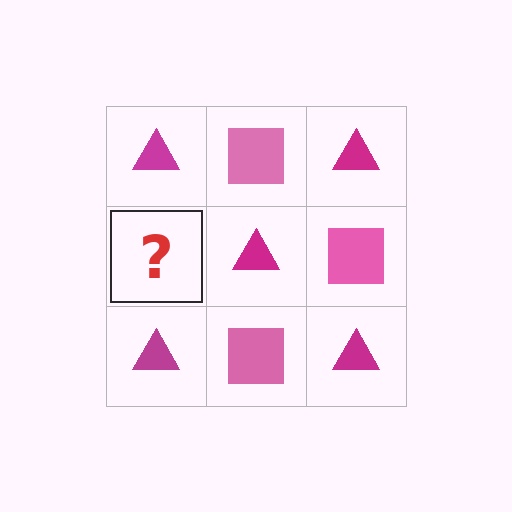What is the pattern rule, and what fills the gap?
The rule is that it alternates magenta triangle and pink square in a checkerboard pattern. The gap should be filled with a pink square.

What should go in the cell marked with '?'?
The missing cell should contain a pink square.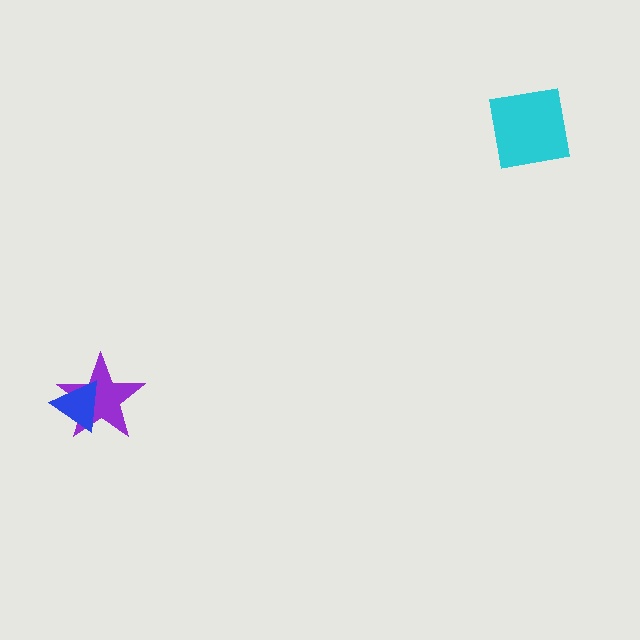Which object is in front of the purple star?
The blue triangle is in front of the purple star.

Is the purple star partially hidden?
Yes, it is partially covered by another shape.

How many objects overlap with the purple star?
1 object overlaps with the purple star.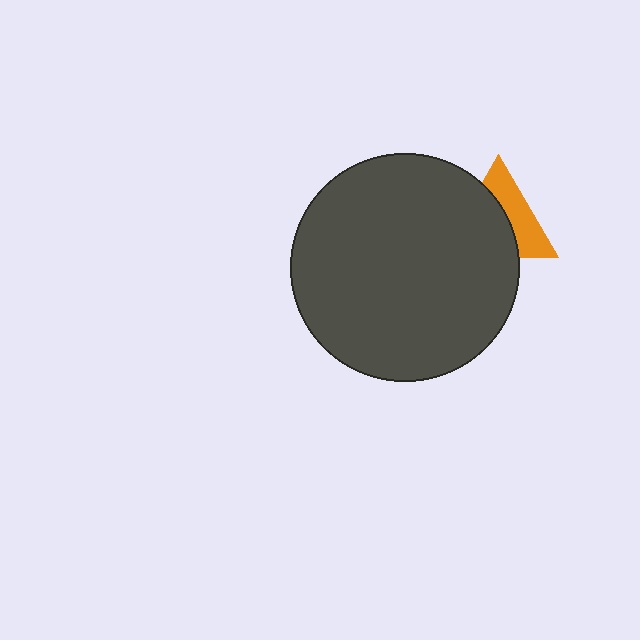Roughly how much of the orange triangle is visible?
A small part of it is visible (roughly 44%).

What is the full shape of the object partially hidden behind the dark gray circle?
The partially hidden object is an orange triangle.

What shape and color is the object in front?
The object in front is a dark gray circle.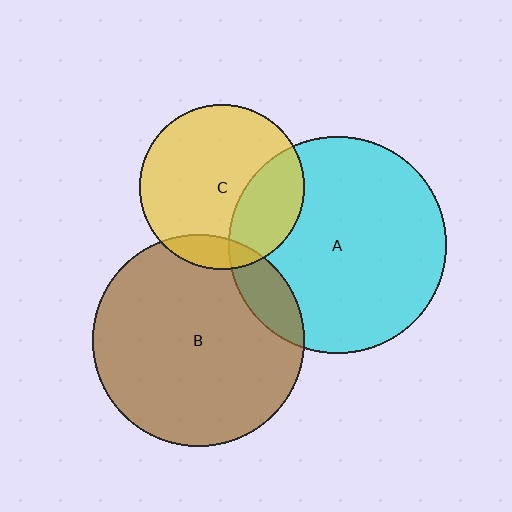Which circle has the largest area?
Circle A (cyan).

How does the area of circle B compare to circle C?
Approximately 1.6 times.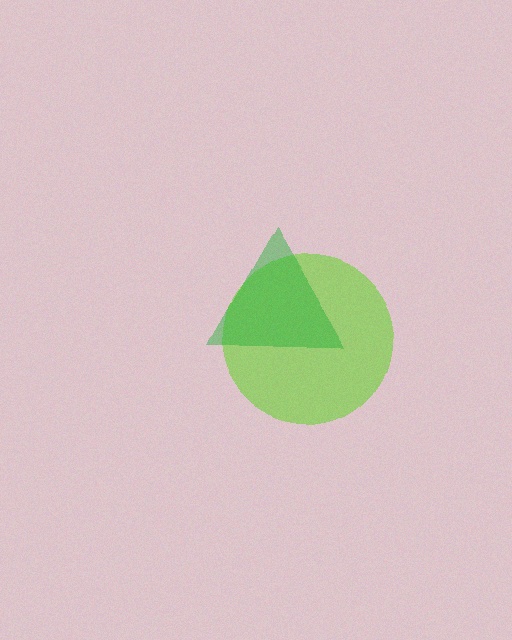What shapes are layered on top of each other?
The layered shapes are: a lime circle, a green triangle.